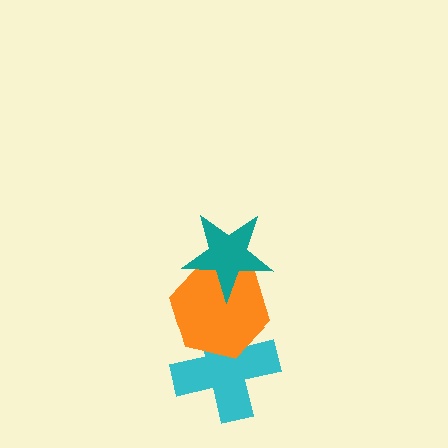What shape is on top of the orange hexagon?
The teal star is on top of the orange hexagon.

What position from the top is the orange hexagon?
The orange hexagon is 2nd from the top.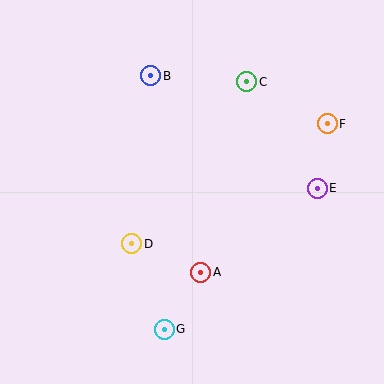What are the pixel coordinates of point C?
Point C is at (247, 82).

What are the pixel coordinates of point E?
Point E is at (317, 188).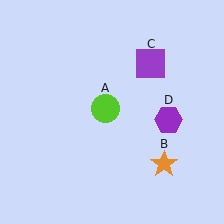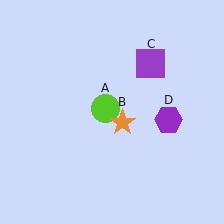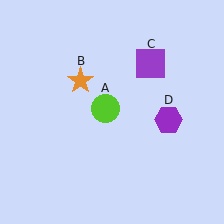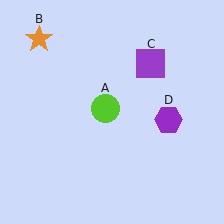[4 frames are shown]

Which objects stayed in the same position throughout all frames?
Lime circle (object A) and purple square (object C) and purple hexagon (object D) remained stationary.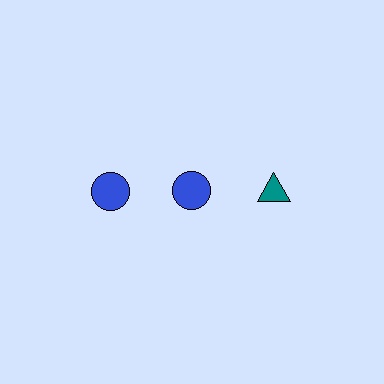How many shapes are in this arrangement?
There are 3 shapes arranged in a grid pattern.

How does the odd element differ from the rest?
It differs in both color (teal instead of blue) and shape (triangle instead of circle).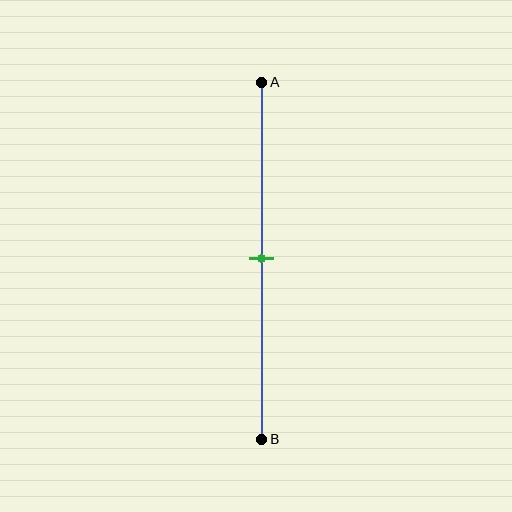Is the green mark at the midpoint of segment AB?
Yes, the mark is approximately at the midpoint.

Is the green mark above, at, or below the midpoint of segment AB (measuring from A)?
The green mark is approximately at the midpoint of segment AB.